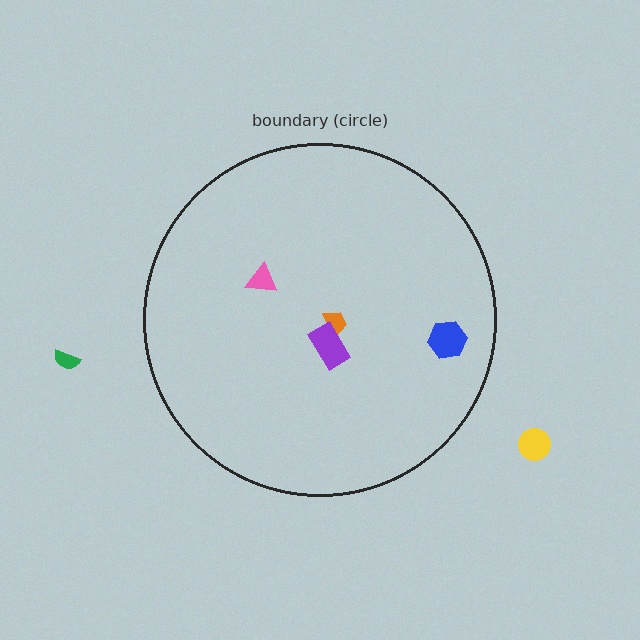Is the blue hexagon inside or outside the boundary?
Inside.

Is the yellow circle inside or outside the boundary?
Outside.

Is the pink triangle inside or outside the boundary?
Inside.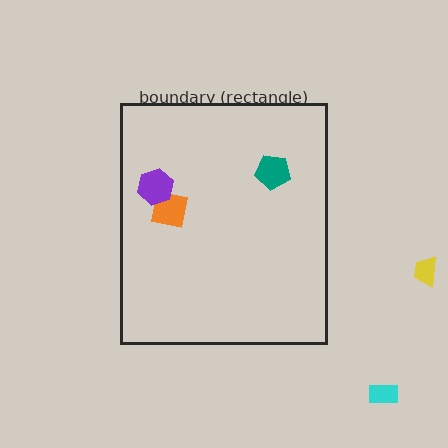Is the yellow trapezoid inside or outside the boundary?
Outside.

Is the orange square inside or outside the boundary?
Inside.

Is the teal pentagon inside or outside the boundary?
Inside.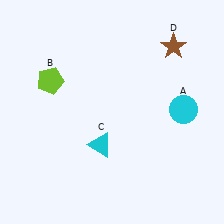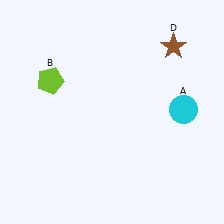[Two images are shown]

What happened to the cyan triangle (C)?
The cyan triangle (C) was removed in Image 2. It was in the bottom-left area of Image 1.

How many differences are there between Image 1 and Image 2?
There is 1 difference between the two images.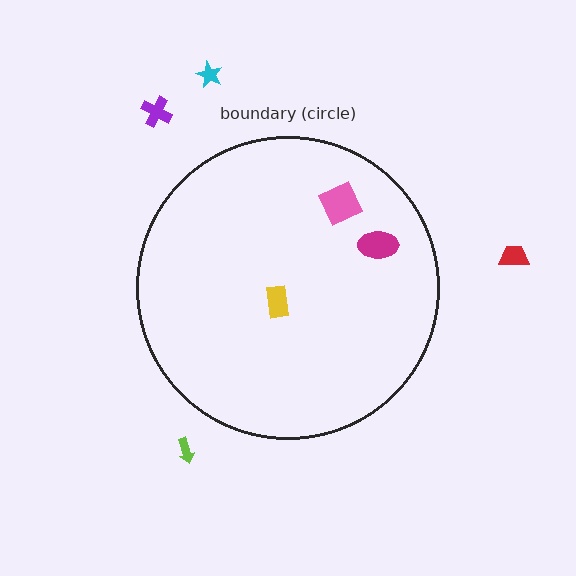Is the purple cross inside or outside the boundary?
Outside.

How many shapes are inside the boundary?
3 inside, 4 outside.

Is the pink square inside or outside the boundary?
Inside.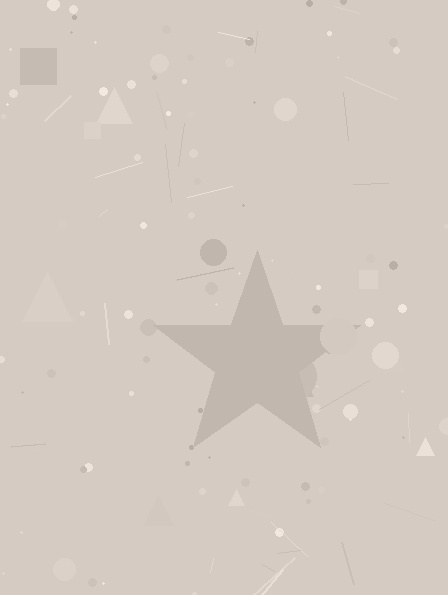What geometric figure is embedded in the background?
A star is embedded in the background.